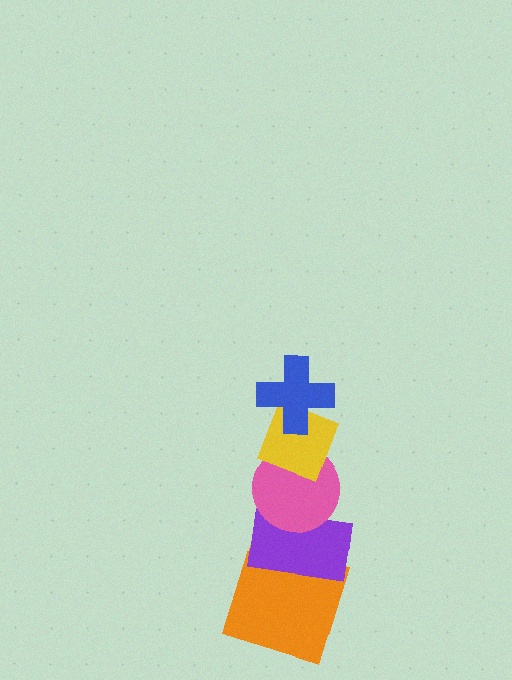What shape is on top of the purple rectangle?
The pink circle is on top of the purple rectangle.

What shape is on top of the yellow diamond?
The blue cross is on top of the yellow diamond.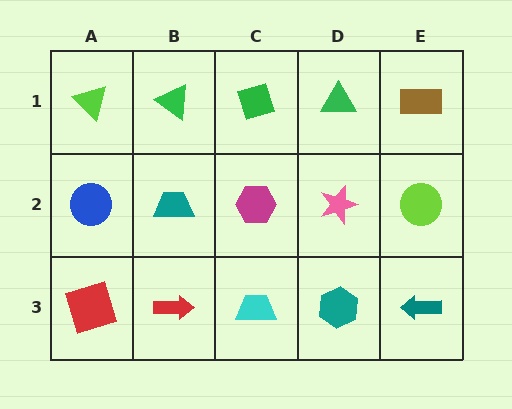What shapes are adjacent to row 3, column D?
A pink star (row 2, column D), a cyan trapezoid (row 3, column C), a teal arrow (row 3, column E).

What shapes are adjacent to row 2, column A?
A lime triangle (row 1, column A), a red square (row 3, column A), a teal trapezoid (row 2, column B).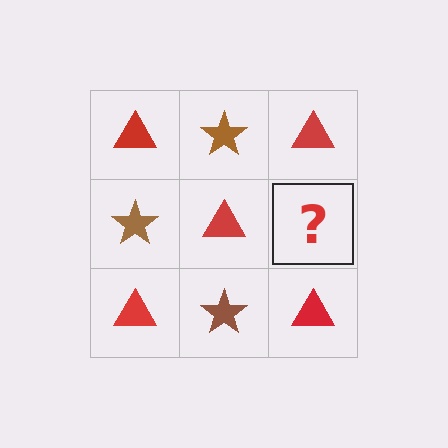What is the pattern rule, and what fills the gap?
The rule is that it alternates red triangle and brown star in a checkerboard pattern. The gap should be filled with a brown star.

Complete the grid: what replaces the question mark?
The question mark should be replaced with a brown star.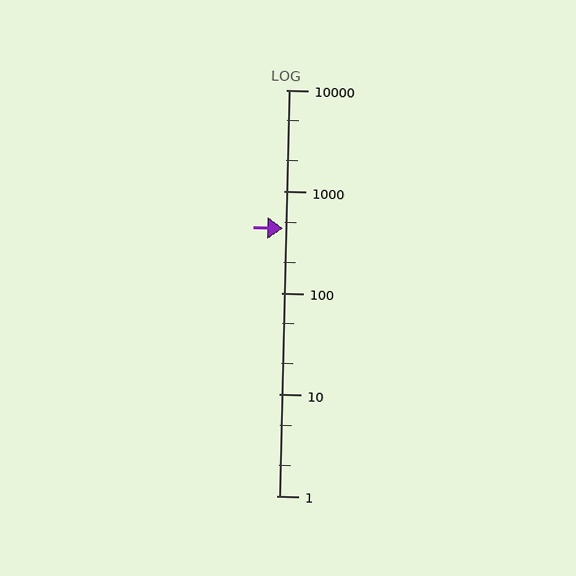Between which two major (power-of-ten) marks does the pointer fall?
The pointer is between 100 and 1000.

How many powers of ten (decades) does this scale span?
The scale spans 4 decades, from 1 to 10000.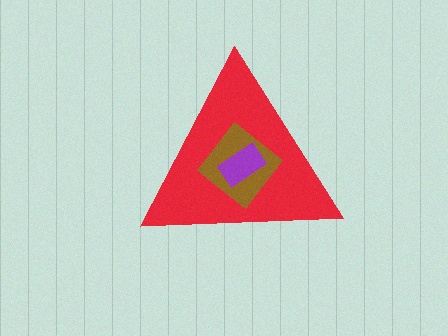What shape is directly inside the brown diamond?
The purple rectangle.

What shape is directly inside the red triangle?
The brown diamond.